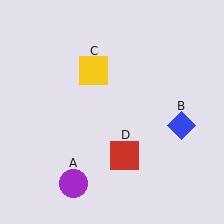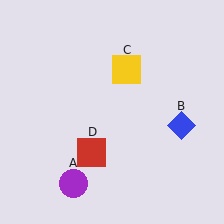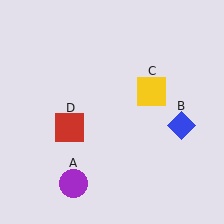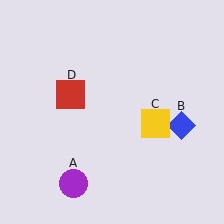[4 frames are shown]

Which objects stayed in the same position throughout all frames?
Purple circle (object A) and blue diamond (object B) remained stationary.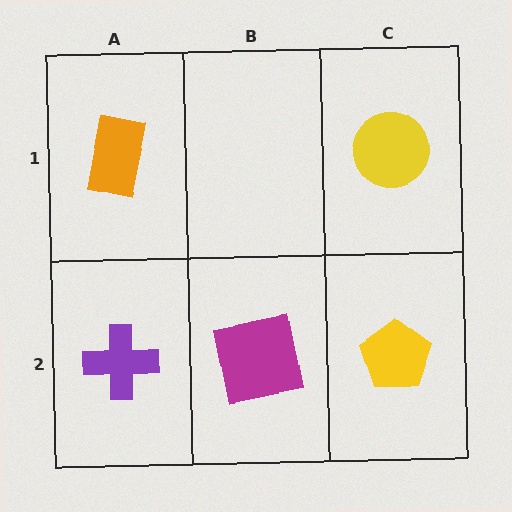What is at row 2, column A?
A purple cross.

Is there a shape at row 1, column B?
No, that cell is empty.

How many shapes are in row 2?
3 shapes.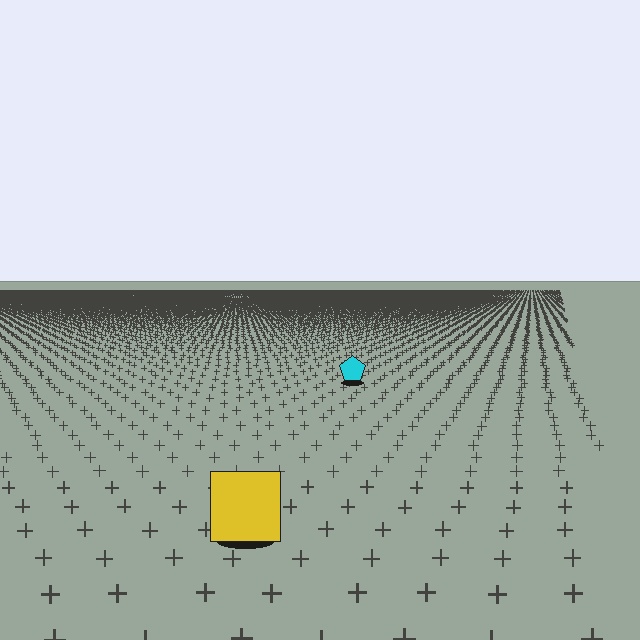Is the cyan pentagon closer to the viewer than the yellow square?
No. The yellow square is closer — you can tell from the texture gradient: the ground texture is coarser near it.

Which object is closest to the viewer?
The yellow square is closest. The texture marks near it are larger and more spread out.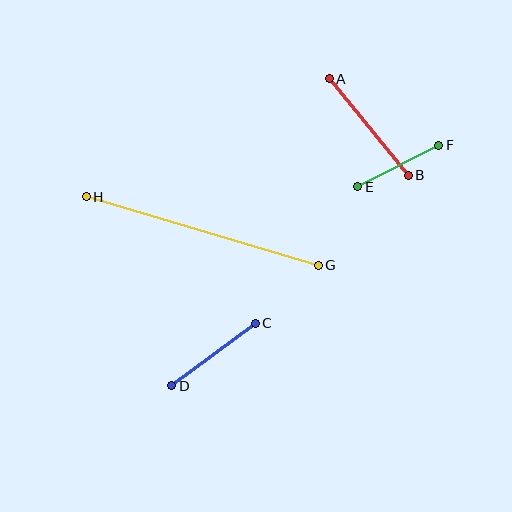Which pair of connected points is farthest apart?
Points G and H are farthest apart.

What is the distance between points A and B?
The distance is approximately 125 pixels.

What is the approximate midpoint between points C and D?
The midpoint is at approximately (213, 354) pixels.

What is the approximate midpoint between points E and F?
The midpoint is at approximately (398, 166) pixels.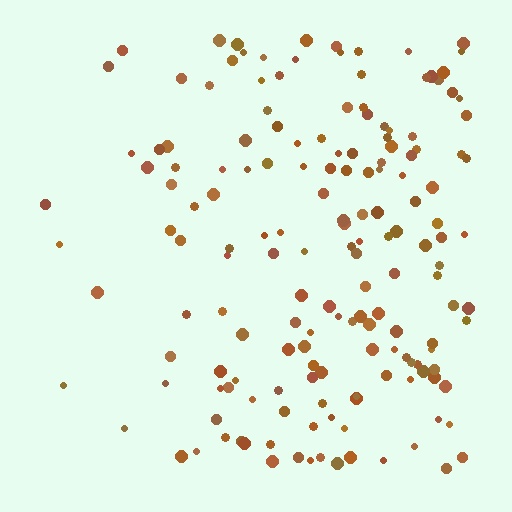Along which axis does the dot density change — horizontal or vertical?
Horizontal.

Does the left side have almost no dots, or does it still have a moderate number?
Still a moderate number, just noticeably fewer than the right.